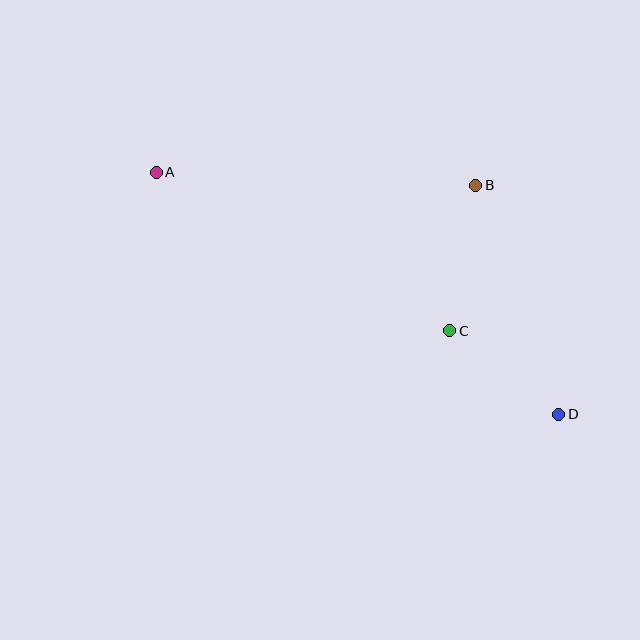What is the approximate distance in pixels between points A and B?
The distance between A and B is approximately 320 pixels.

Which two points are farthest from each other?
Points A and D are farthest from each other.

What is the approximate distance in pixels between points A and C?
The distance between A and C is approximately 334 pixels.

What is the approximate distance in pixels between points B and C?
The distance between B and C is approximately 148 pixels.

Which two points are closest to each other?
Points C and D are closest to each other.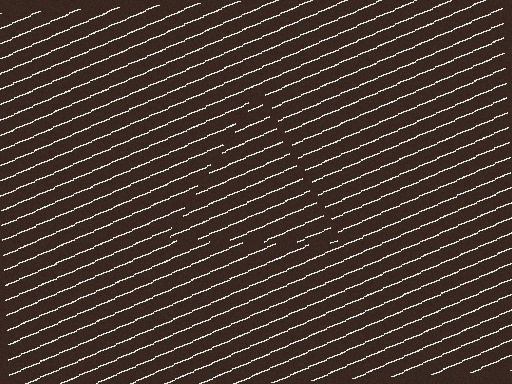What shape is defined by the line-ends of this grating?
An illusory triangle. The interior of the shape contains the same grating, shifted by half a period — the contour is defined by the phase discontinuity where line-ends from the inner and outer gratings abut.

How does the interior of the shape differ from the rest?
The interior of the shape contains the same grating, shifted by half a period — the contour is defined by the phase discontinuity where line-ends from the inner and outer gratings abut.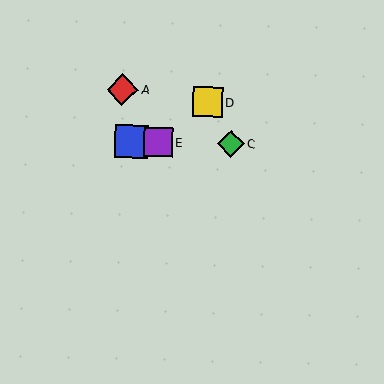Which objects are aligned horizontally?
Objects B, C, E are aligned horizontally.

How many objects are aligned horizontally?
3 objects (B, C, E) are aligned horizontally.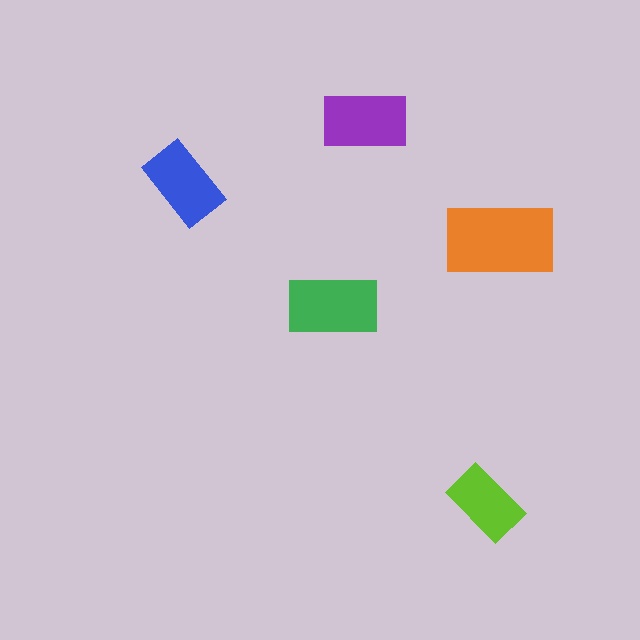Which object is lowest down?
The lime rectangle is bottommost.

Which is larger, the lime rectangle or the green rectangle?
The green one.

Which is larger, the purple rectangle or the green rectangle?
The green one.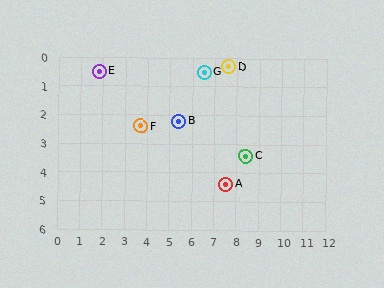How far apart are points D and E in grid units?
Points D and E are about 5.8 grid units apart.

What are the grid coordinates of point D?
Point D is at approximately (7.6, 0.3).